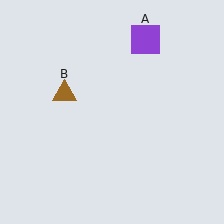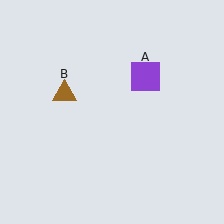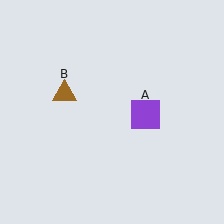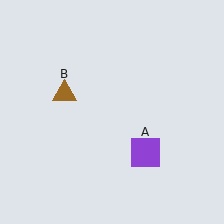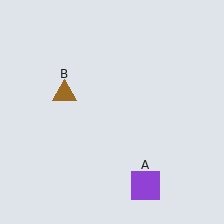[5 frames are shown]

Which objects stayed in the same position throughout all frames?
Brown triangle (object B) remained stationary.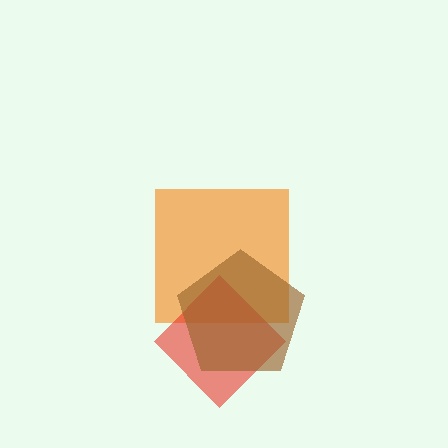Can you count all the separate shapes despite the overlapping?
Yes, there are 3 separate shapes.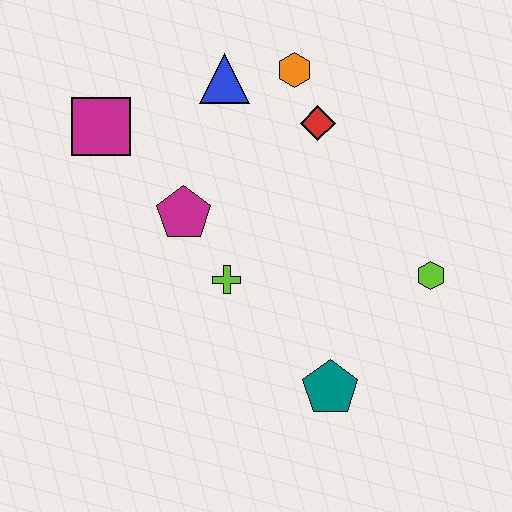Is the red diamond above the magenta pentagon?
Yes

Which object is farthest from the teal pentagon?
The magenta square is farthest from the teal pentagon.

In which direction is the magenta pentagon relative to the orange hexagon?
The magenta pentagon is below the orange hexagon.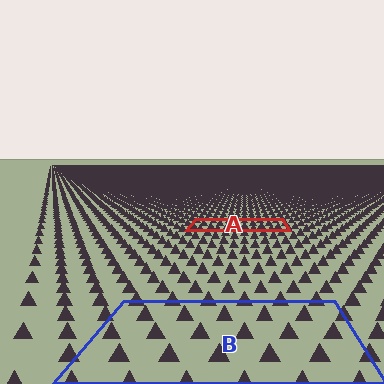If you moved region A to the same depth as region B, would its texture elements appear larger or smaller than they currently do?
They would appear larger. At a closer depth, the same texture elements are projected at a bigger on-screen size.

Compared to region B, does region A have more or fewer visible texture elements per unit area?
Region A has more texture elements per unit area — they are packed more densely because it is farther away.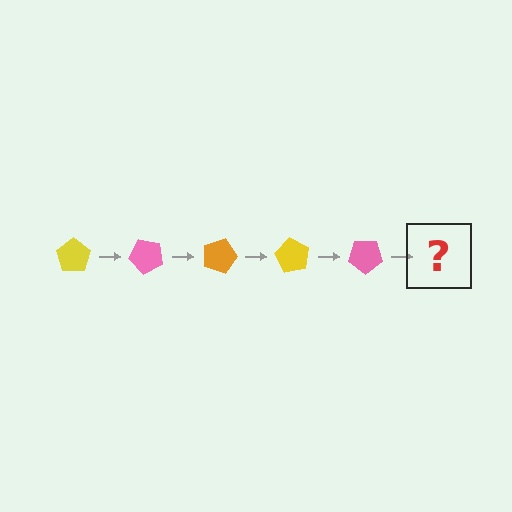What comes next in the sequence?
The next element should be an orange pentagon, rotated 225 degrees from the start.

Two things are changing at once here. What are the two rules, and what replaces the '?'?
The two rules are that it rotates 45 degrees each step and the color cycles through yellow, pink, and orange. The '?' should be an orange pentagon, rotated 225 degrees from the start.